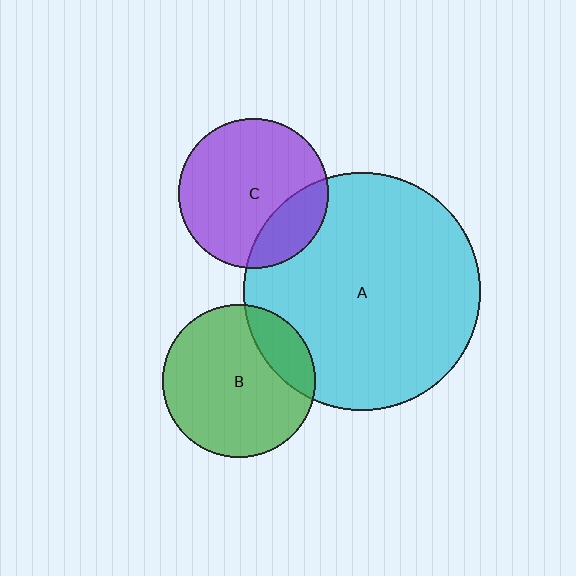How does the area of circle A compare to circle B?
Approximately 2.4 times.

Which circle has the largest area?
Circle A (cyan).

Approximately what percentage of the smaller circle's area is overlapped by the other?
Approximately 25%.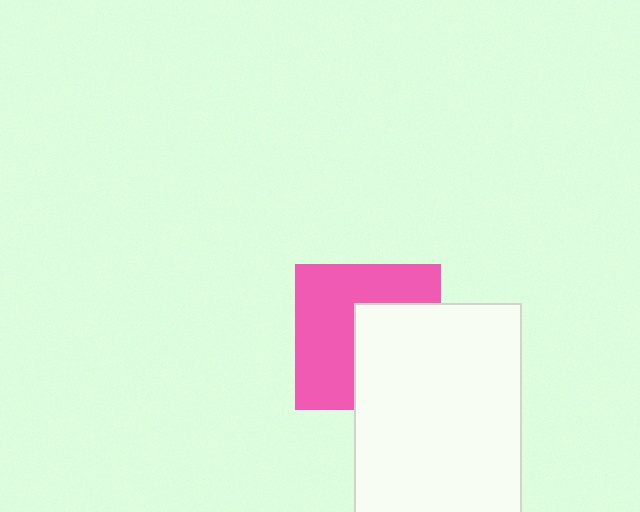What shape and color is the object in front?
The object in front is a white rectangle.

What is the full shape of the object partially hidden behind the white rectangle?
The partially hidden object is a pink square.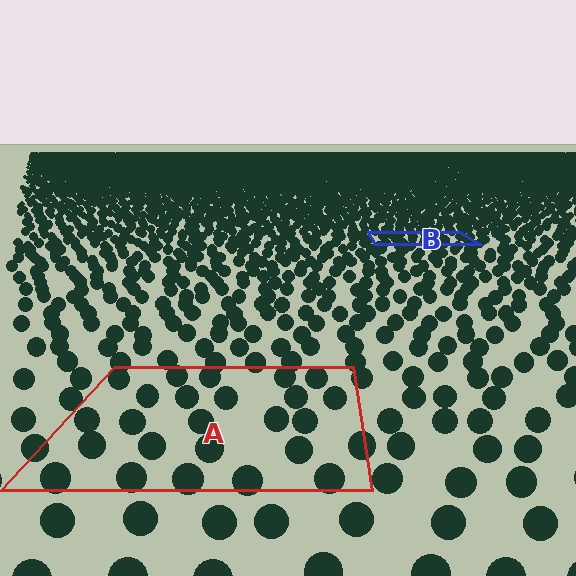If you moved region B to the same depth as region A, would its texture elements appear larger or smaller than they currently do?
They would appear larger. At a closer depth, the same texture elements are projected at a bigger on-screen size.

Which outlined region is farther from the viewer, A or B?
Region B is farther from the viewer — the texture elements inside it appear smaller and more densely packed.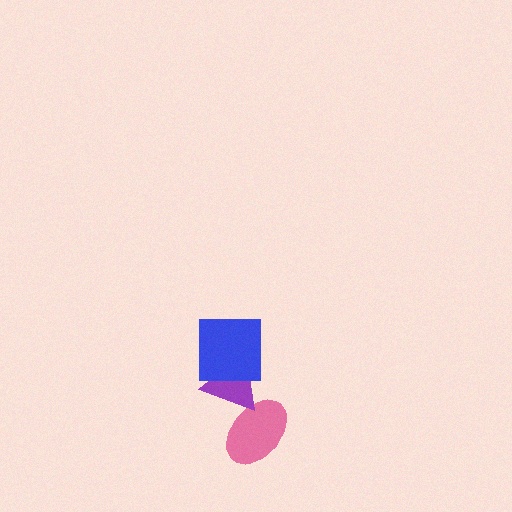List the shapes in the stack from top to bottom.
From top to bottom: the blue square, the purple triangle, the pink ellipse.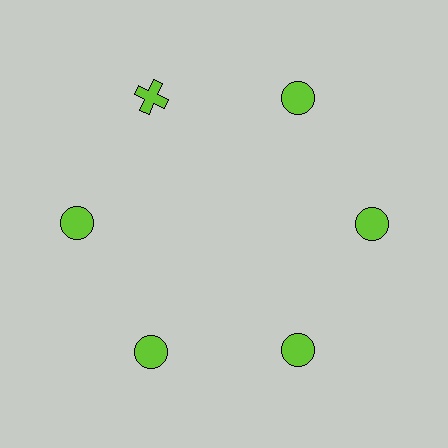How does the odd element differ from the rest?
It has a different shape: cross instead of circle.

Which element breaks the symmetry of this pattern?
The lime cross at roughly the 11 o'clock position breaks the symmetry. All other shapes are lime circles.